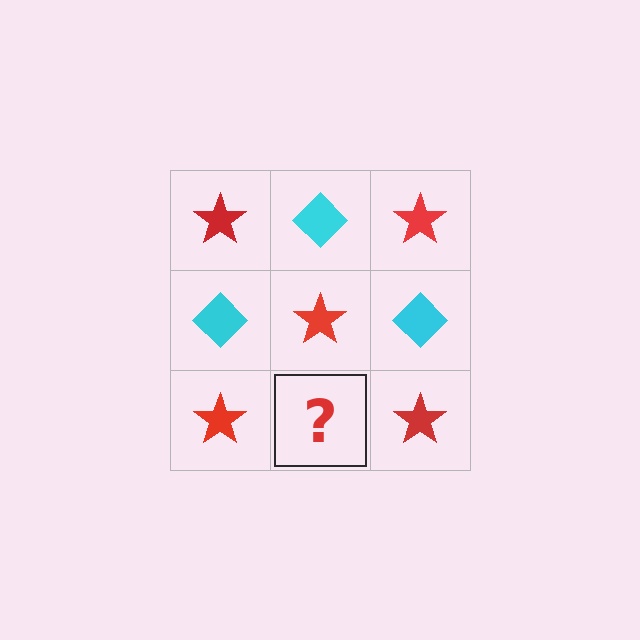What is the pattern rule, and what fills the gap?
The rule is that it alternates red star and cyan diamond in a checkerboard pattern. The gap should be filled with a cyan diamond.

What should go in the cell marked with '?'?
The missing cell should contain a cyan diamond.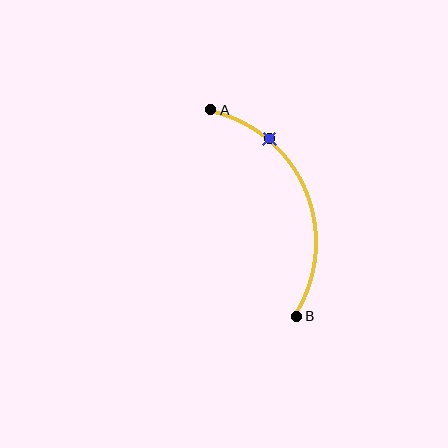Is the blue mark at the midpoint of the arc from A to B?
No. The blue mark lies on the arc but is closer to endpoint A. The arc midpoint would be at the point on the curve equidistant along the arc from both A and B.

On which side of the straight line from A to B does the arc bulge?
The arc bulges to the right of the straight line connecting A and B.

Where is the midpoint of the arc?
The arc midpoint is the point on the curve farthest from the straight line joining A and B. It sits to the right of that line.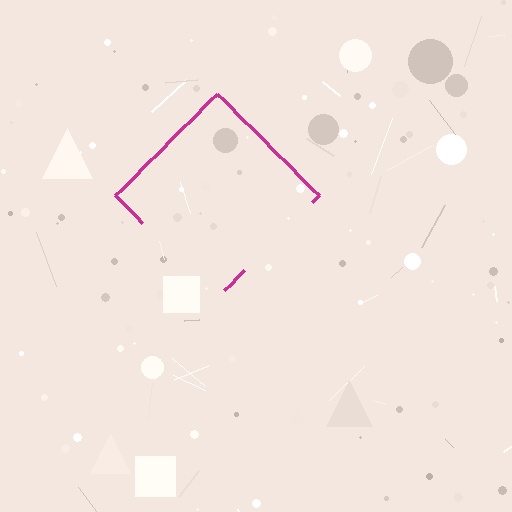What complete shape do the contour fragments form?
The contour fragments form a diamond.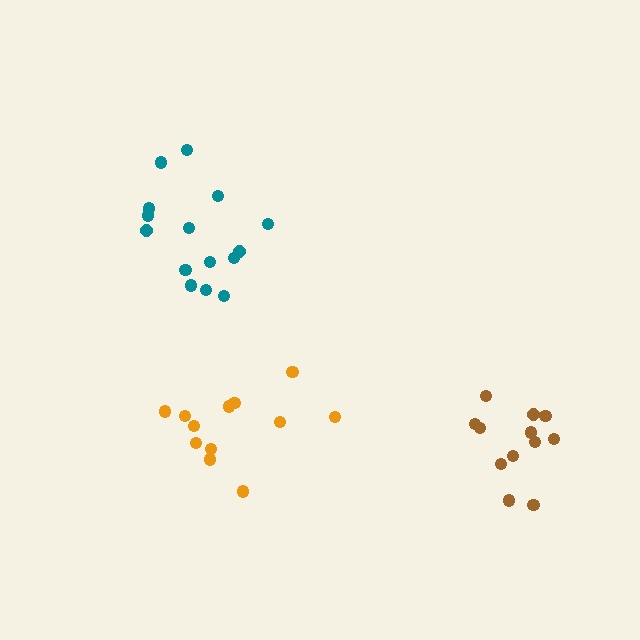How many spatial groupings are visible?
There are 3 spatial groupings.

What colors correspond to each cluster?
The clusters are colored: brown, orange, teal.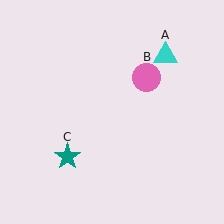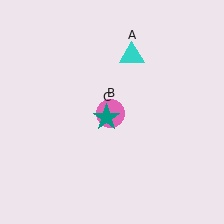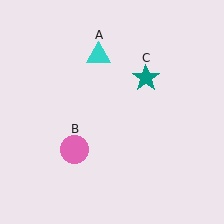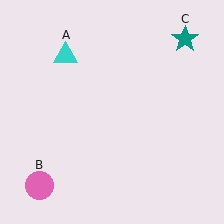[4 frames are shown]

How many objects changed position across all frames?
3 objects changed position: cyan triangle (object A), pink circle (object B), teal star (object C).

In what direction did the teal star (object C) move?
The teal star (object C) moved up and to the right.